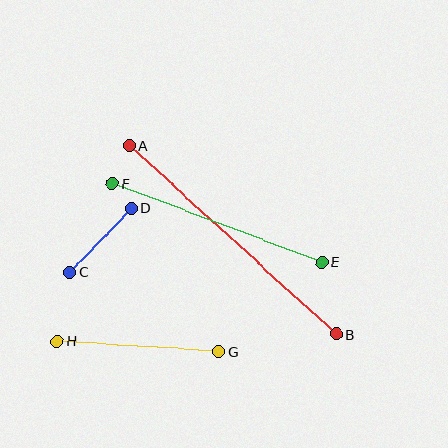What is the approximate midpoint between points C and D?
The midpoint is at approximately (101, 240) pixels.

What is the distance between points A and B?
The distance is approximately 280 pixels.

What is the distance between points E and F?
The distance is approximately 224 pixels.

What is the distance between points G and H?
The distance is approximately 162 pixels.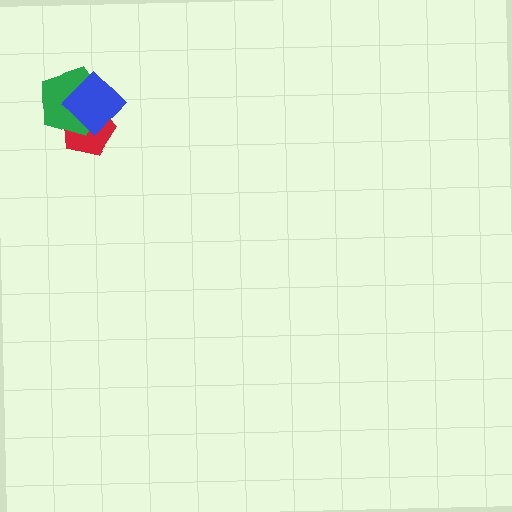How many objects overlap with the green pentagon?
2 objects overlap with the green pentagon.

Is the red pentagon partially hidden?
Yes, it is partially covered by another shape.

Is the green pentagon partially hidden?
Yes, it is partially covered by another shape.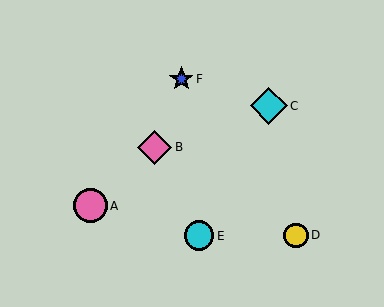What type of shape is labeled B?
Shape B is a pink diamond.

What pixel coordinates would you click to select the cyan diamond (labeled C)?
Click at (269, 106) to select the cyan diamond C.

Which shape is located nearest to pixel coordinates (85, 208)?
The pink circle (labeled A) at (90, 206) is nearest to that location.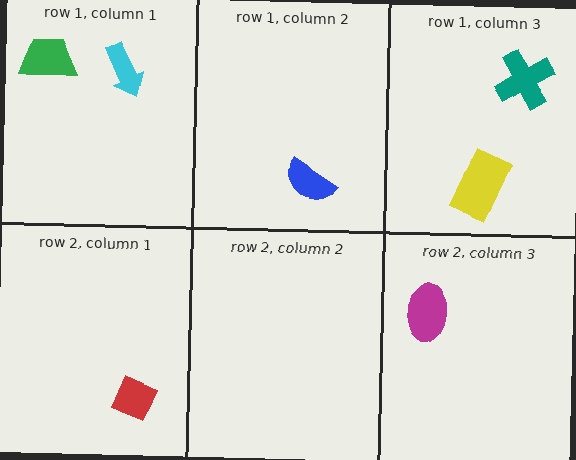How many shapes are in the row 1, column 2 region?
1.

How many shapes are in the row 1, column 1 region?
2.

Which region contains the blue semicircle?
The row 1, column 2 region.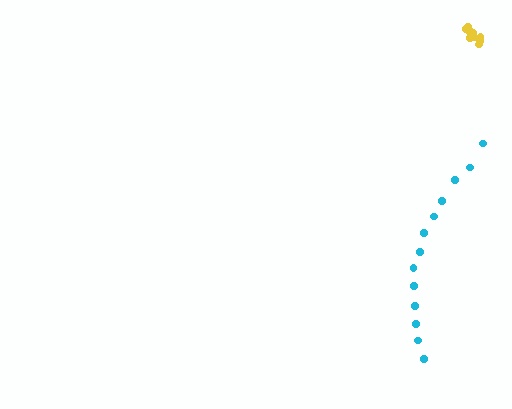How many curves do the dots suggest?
There are 2 distinct paths.